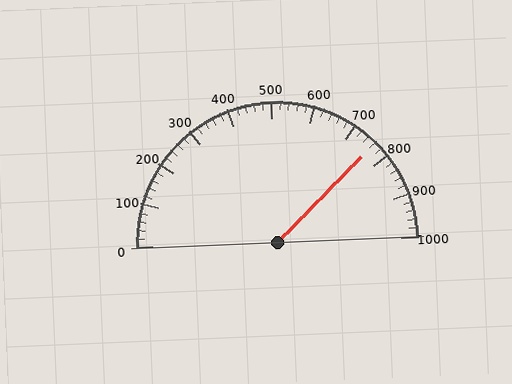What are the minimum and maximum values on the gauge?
The gauge ranges from 0 to 1000.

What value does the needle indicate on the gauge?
The needle indicates approximately 760.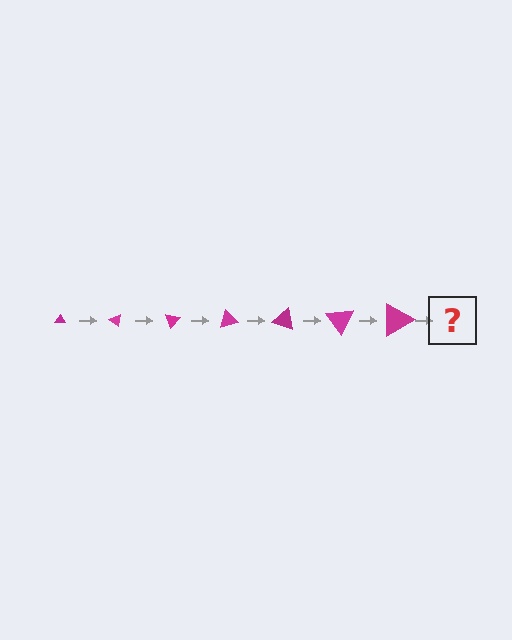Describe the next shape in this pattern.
It should be a triangle, larger than the previous one and rotated 245 degrees from the start.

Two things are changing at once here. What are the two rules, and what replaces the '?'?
The two rules are that the triangle grows larger each step and it rotates 35 degrees each step. The '?' should be a triangle, larger than the previous one and rotated 245 degrees from the start.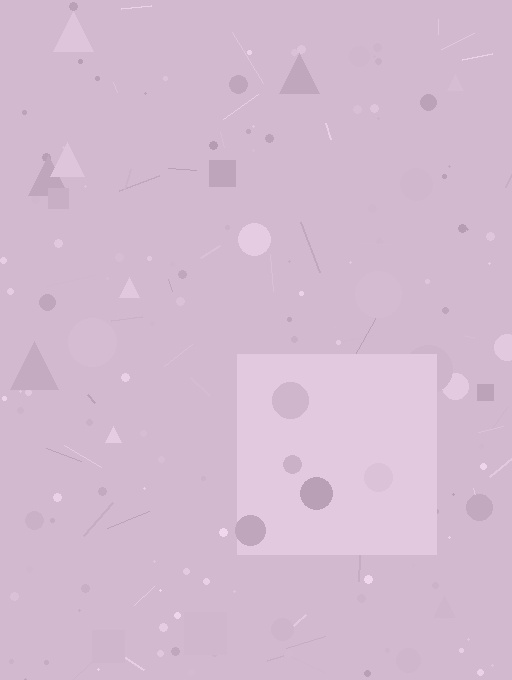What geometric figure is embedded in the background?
A square is embedded in the background.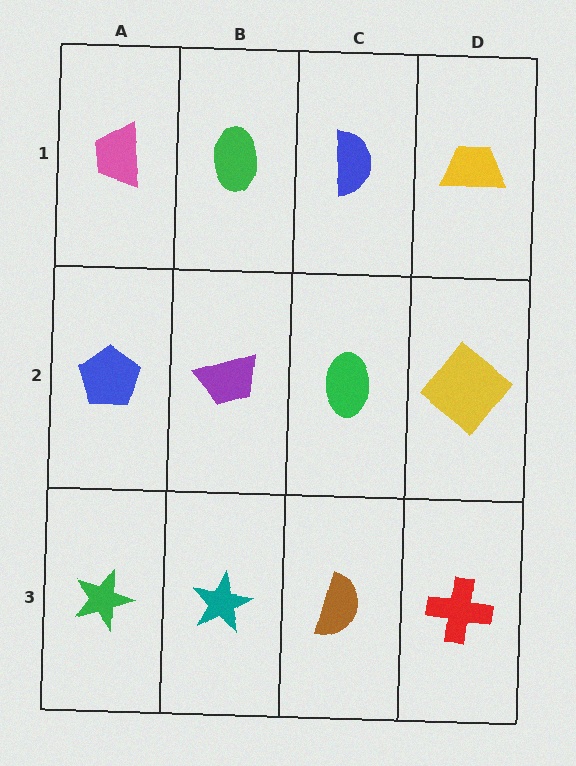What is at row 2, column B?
A purple trapezoid.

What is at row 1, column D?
A yellow trapezoid.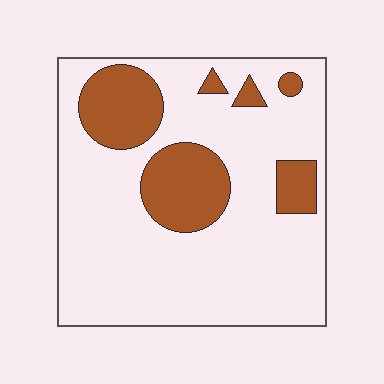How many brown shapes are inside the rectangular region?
6.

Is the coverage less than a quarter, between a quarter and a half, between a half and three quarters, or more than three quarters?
Less than a quarter.